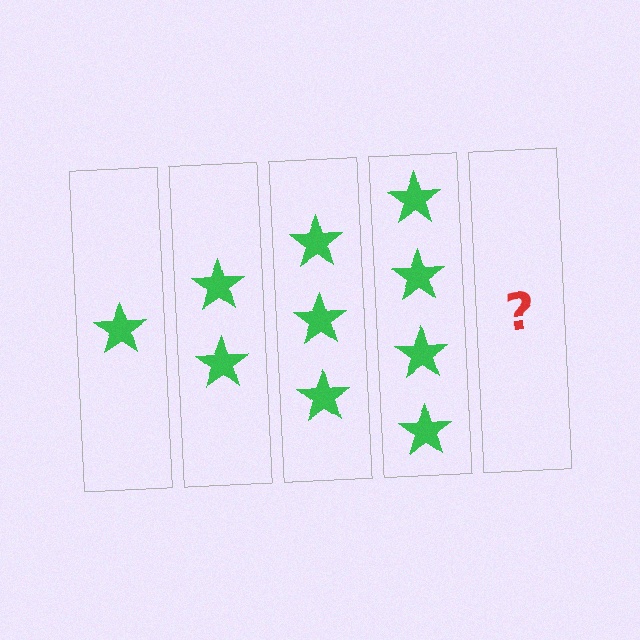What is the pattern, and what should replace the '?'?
The pattern is that each step adds one more star. The '?' should be 5 stars.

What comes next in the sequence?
The next element should be 5 stars.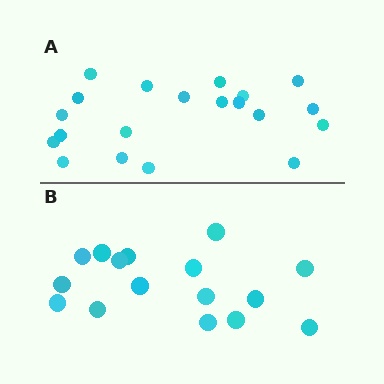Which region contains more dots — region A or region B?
Region A (the top region) has more dots.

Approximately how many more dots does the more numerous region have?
Region A has about 4 more dots than region B.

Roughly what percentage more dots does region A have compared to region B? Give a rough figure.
About 25% more.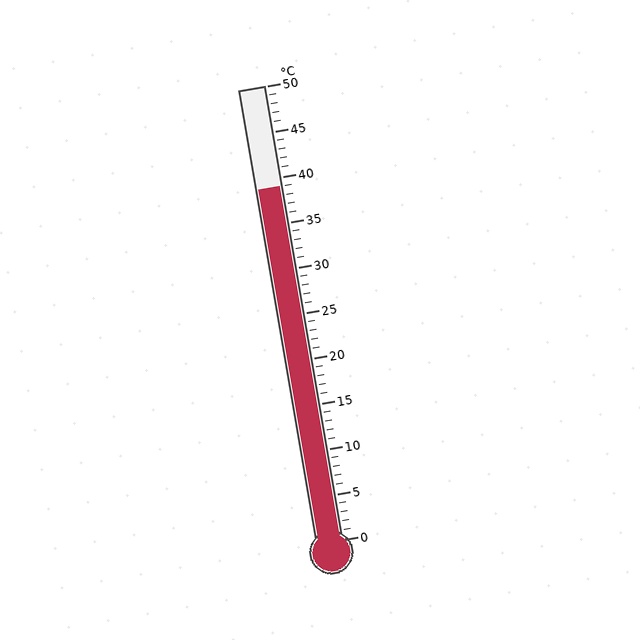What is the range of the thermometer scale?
The thermometer scale ranges from 0°C to 50°C.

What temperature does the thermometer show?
The thermometer shows approximately 39°C.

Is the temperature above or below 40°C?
The temperature is below 40°C.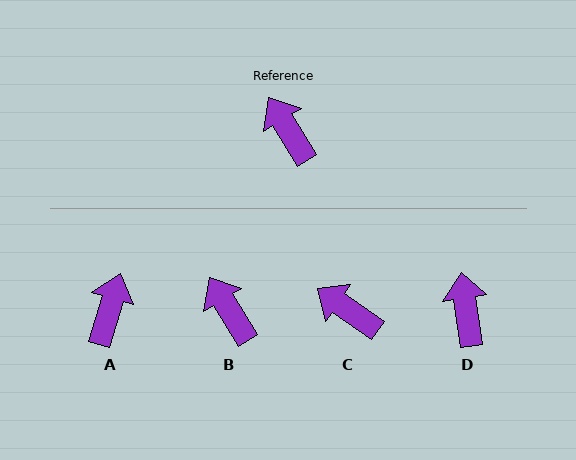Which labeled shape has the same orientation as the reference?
B.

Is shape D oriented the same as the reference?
No, it is off by about 23 degrees.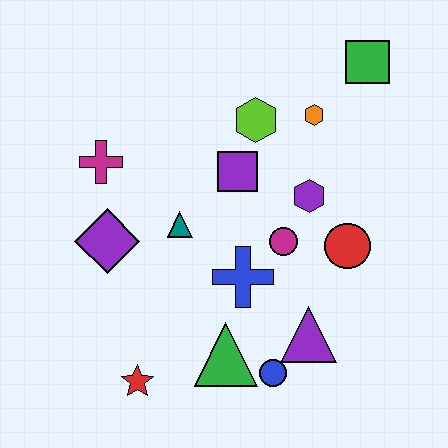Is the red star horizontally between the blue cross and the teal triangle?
No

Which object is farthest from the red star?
The green square is farthest from the red star.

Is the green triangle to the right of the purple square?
No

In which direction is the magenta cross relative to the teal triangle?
The magenta cross is to the left of the teal triangle.